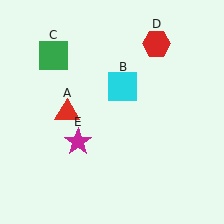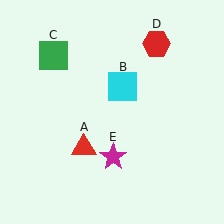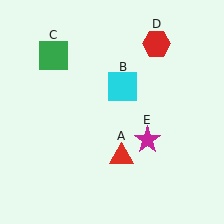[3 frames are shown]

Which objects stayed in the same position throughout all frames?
Cyan square (object B) and green square (object C) and red hexagon (object D) remained stationary.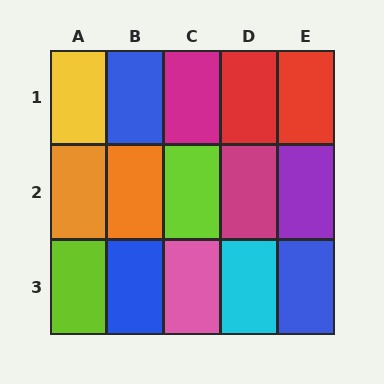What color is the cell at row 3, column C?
Pink.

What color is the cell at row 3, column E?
Blue.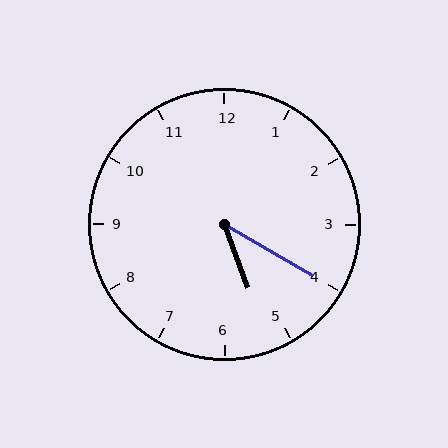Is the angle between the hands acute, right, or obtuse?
It is acute.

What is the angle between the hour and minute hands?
Approximately 40 degrees.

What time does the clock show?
5:20.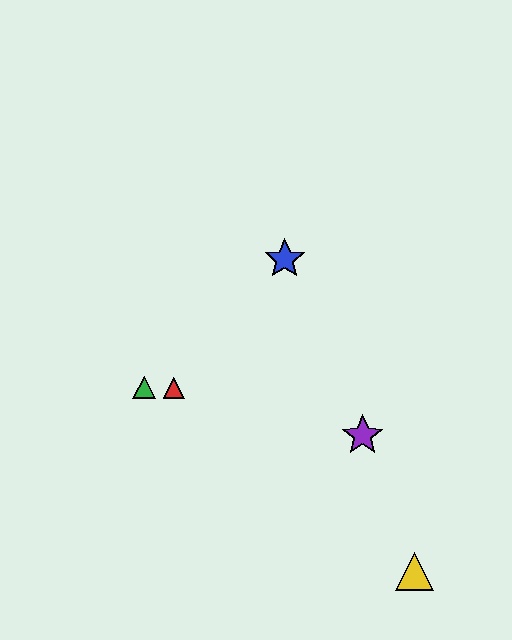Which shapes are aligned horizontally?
The red triangle, the green triangle are aligned horizontally.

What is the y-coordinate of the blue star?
The blue star is at y≈259.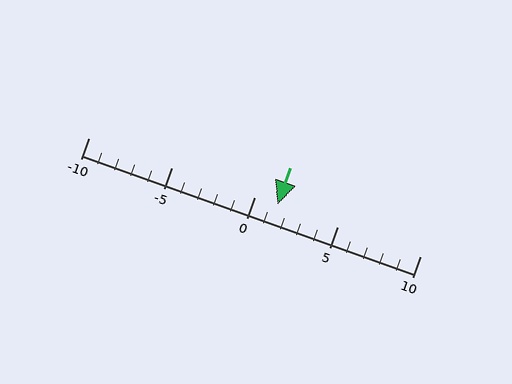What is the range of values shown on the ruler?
The ruler shows values from -10 to 10.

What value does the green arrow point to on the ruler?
The green arrow points to approximately 1.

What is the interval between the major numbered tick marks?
The major tick marks are spaced 5 units apart.